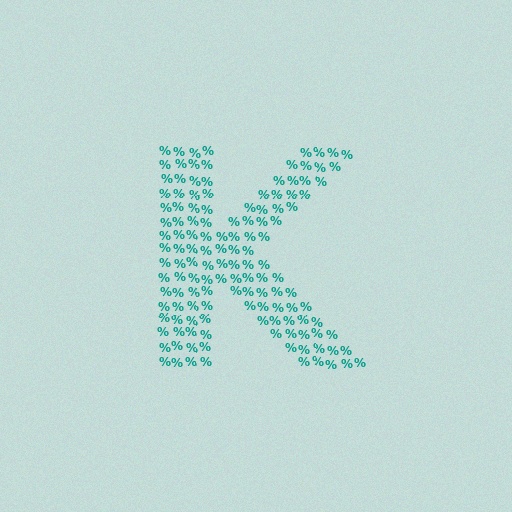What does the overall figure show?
The overall figure shows the letter K.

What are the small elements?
The small elements are percent signs.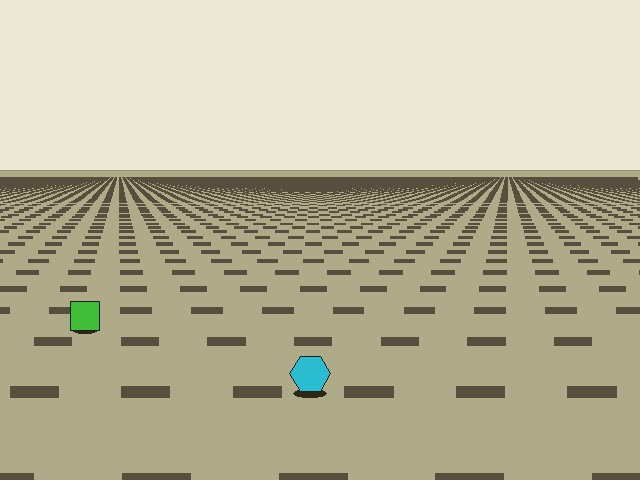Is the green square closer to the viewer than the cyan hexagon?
No. The cyan hexagon is closer — you can tell from the texture gradient: the ground texture is coarser near it.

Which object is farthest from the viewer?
The green square is farthest from the viewer. It appears smaller and the ground texture around it is denser.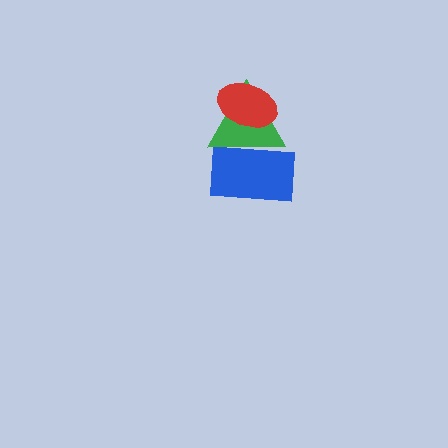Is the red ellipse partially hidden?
No, no other shape covers it.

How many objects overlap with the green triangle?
2 objects overlap with the green triangle.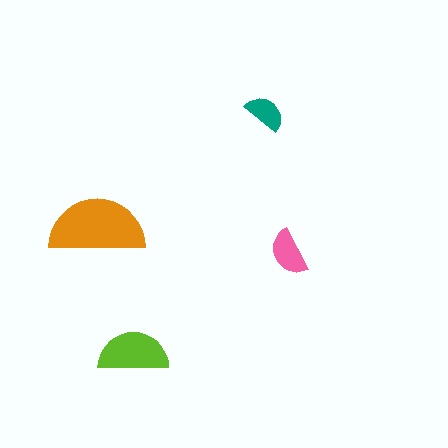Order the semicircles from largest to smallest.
the orange one, the lime one, the pink one, the teal one.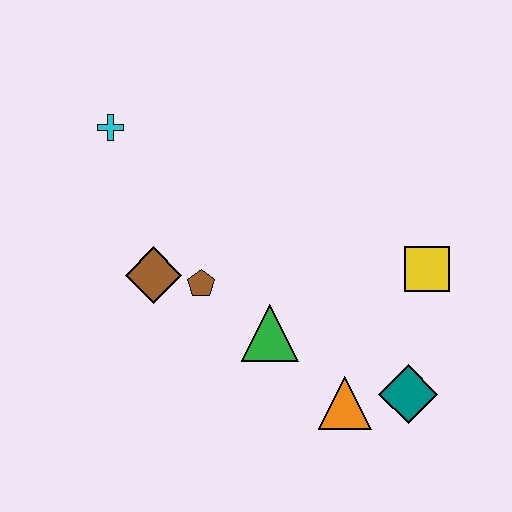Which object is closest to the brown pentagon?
The brown diamond is closest to the brown pentagon.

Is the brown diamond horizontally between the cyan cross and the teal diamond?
Yes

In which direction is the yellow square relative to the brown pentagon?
The yellow square is to the right of the brown pentagon.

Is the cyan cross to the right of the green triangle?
No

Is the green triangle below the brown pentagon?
Yes